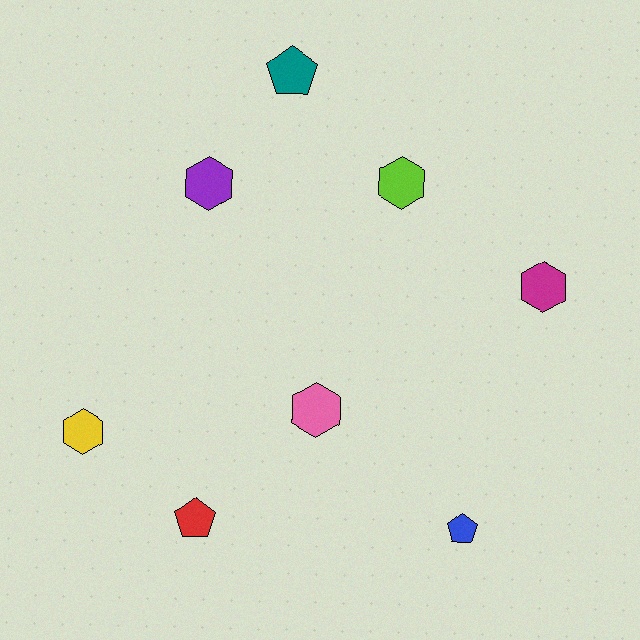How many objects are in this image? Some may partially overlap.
There are 8 objects.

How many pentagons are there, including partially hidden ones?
There are 3 pentagons.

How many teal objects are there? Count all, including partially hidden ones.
There is 1 teal object.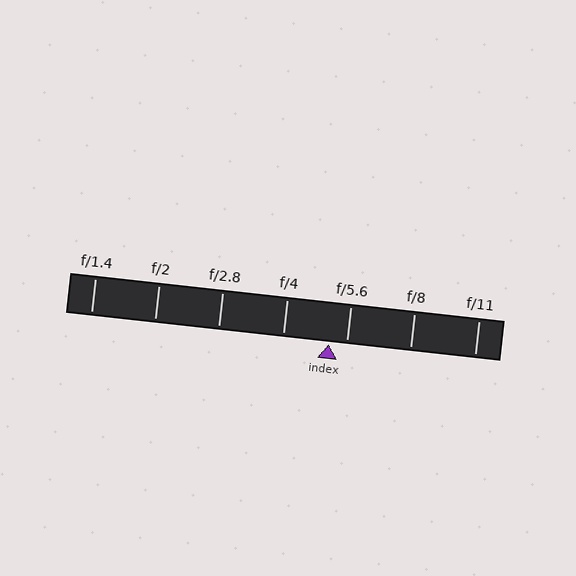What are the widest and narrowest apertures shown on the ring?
The widest aperture shown is f/1.4 and the narrowest is f/11.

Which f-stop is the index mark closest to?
The index mark is closest to f/5.6.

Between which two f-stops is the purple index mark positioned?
The index mark is between f/4 and f/5.6.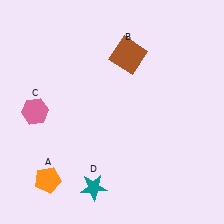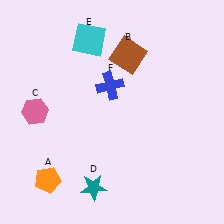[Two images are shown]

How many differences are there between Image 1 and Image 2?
There are 2 differences between the two images.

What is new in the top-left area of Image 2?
A cyan square (E) was added in the top-left area of Image 2.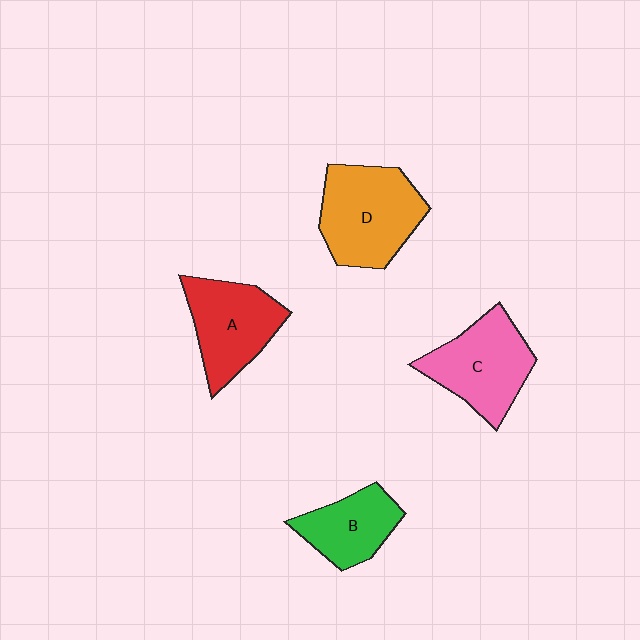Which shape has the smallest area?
Shape B (green).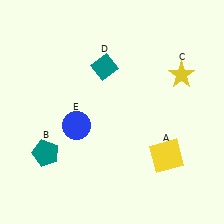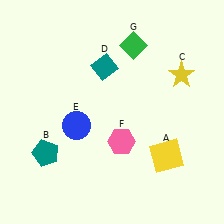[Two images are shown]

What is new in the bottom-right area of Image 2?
A pink hexagon (F) was added in the bottom-right area of Image 2.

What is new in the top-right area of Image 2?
A green diamond (G) was added in the top-right area of Image 2.